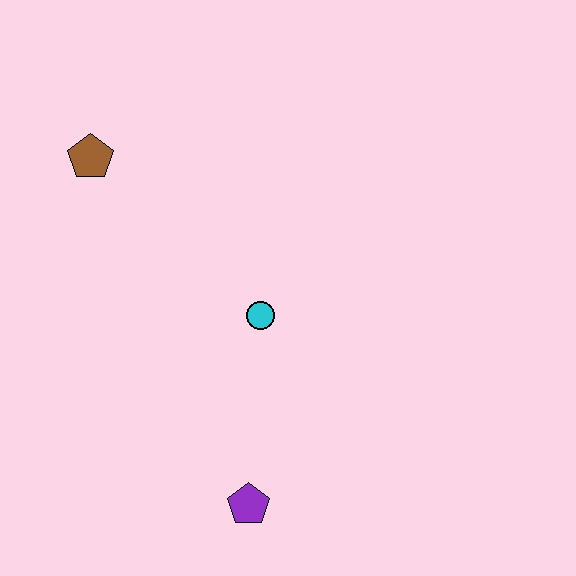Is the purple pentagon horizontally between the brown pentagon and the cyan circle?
Yes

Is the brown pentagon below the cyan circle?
No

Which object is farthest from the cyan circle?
The brown pentagon is farthest from the cyan circle.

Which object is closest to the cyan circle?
The purple pentagon is closest to the cyan circle.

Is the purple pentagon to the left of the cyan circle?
Yes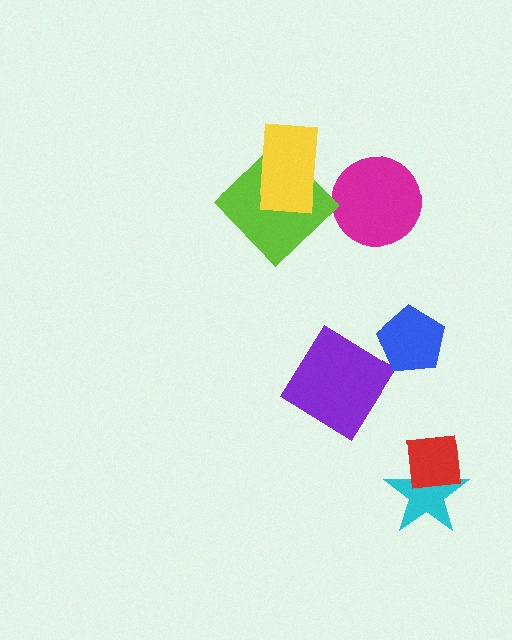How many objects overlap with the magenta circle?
0 objects overlap with the magenta circle.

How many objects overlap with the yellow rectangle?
1 object overlaps with the yellow rectangle.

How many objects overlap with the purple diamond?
0 objects overlap with the purple diamond.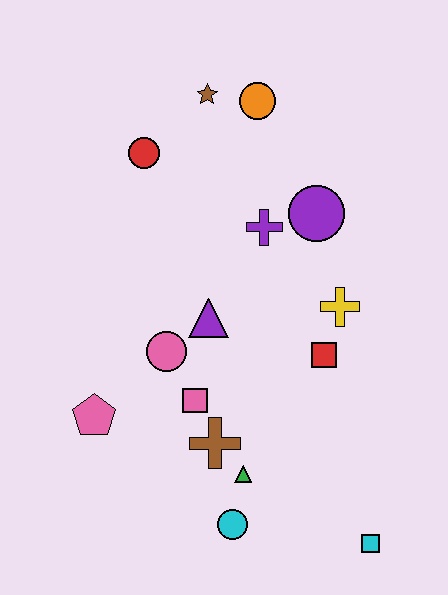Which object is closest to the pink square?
The brown cross is closest to the pink square.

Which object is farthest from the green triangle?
The brown star is farthest from the green triangle.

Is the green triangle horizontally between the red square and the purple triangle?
Yes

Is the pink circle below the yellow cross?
Yes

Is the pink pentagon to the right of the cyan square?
No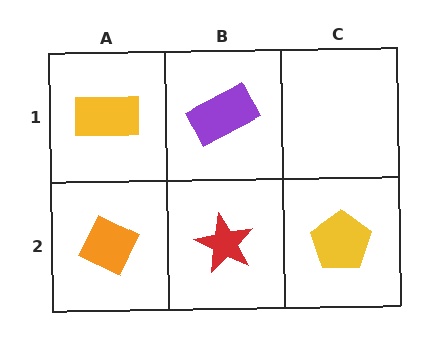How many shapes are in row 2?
3 shapes.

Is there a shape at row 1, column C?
No, that cell is empty.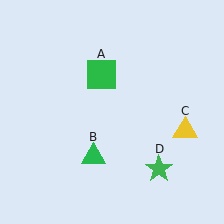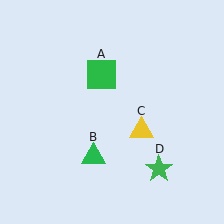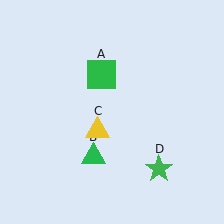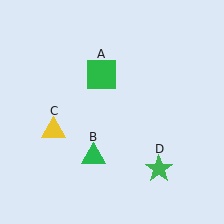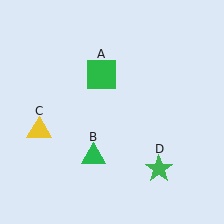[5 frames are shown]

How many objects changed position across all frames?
1 object changed position: yellow triangle (object C).